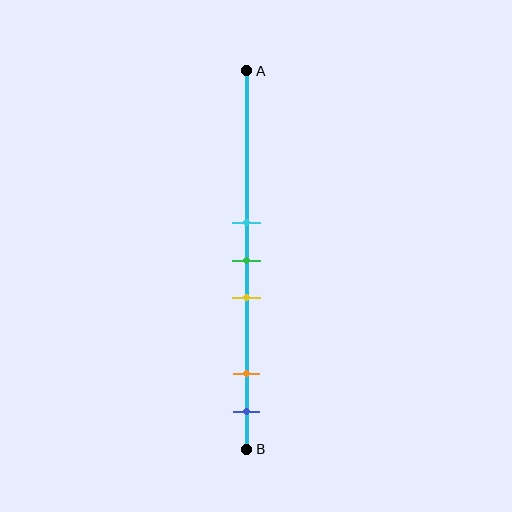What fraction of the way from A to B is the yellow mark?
The yellow mark is approximately 60% (0.6) of the way from A to B.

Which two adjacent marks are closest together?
The cyan and green marks are the closest adjacent pair.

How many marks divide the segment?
There are 5 marks dividing the segment.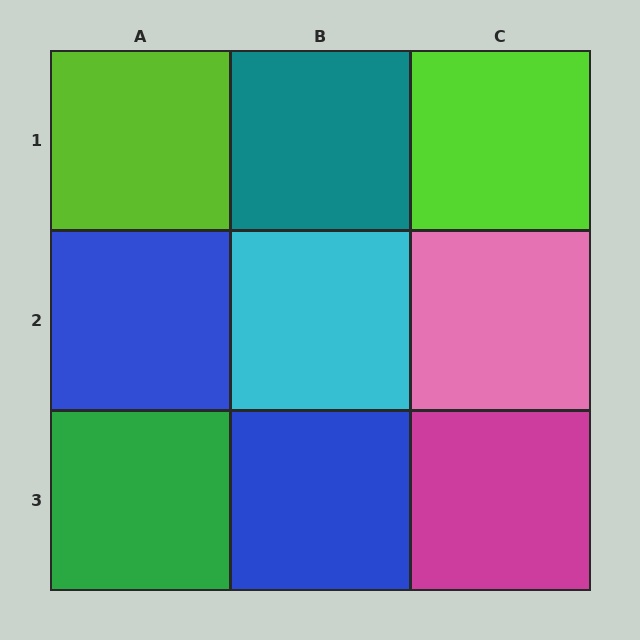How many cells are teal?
1 cell is teal.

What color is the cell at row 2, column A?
Blue.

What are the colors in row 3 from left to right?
Green, blue, magenta.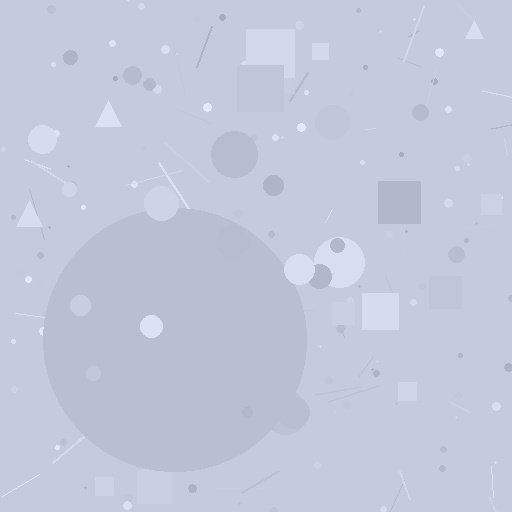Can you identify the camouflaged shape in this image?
The camouflaged shape is a circle.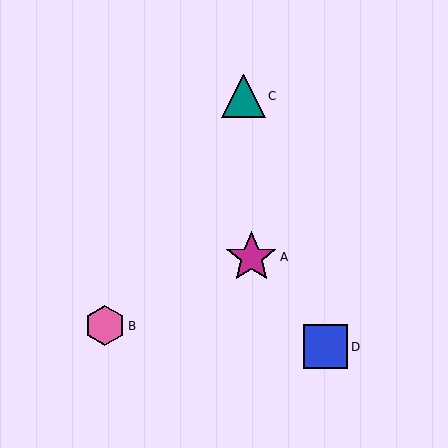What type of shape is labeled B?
Shape B is a pink hexagon.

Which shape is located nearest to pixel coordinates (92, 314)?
The pink hexagon (labeled B) at (105, 326) is nearest to that location.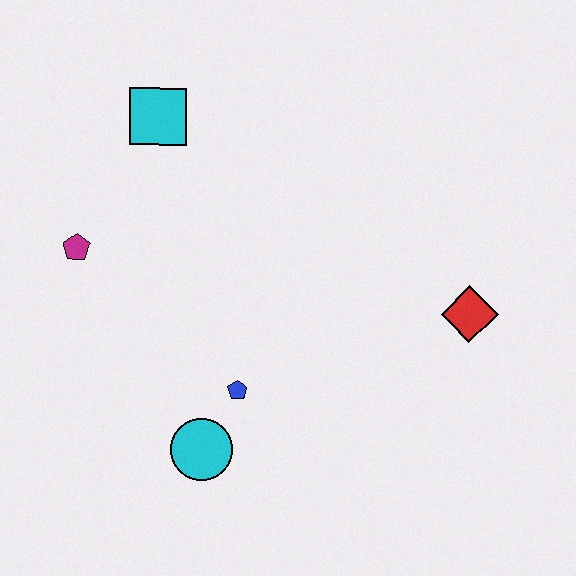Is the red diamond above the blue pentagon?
Yes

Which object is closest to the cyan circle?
The blue pentagon is closest to the cyan circle.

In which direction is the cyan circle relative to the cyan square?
The cyan circle is below the cyan square.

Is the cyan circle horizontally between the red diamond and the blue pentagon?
No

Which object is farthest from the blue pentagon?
The cyan square is farthest from the blue pentagon.